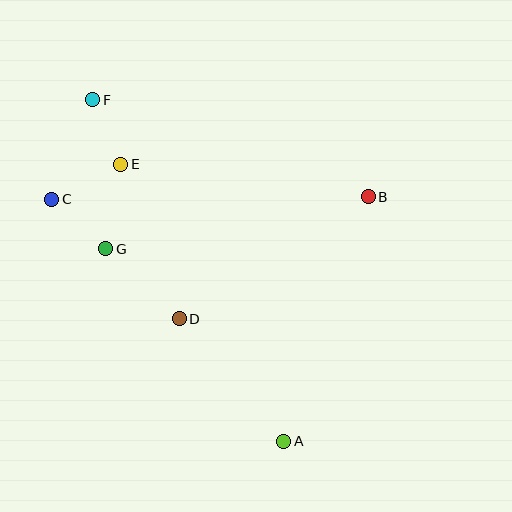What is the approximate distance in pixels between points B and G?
The distance between B and G is approximately 268 pixels.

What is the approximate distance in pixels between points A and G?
The distance between A and G is approximately 262 pixels.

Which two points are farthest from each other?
Points A and F are farthest from each other.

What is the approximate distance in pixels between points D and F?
The distance between D and F is approximately 235 pixels.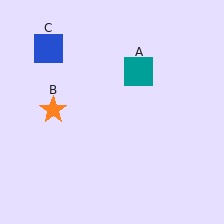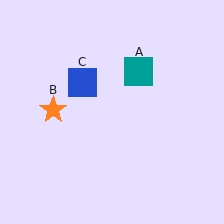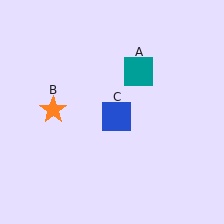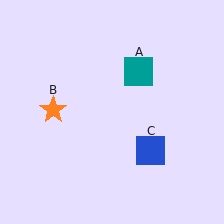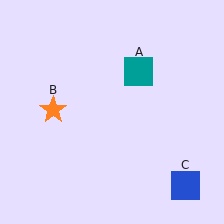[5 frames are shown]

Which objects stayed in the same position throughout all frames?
Teal square (object A) and orange star (object B) remained stationary.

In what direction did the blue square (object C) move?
The blue square (object C) moved down and to the right.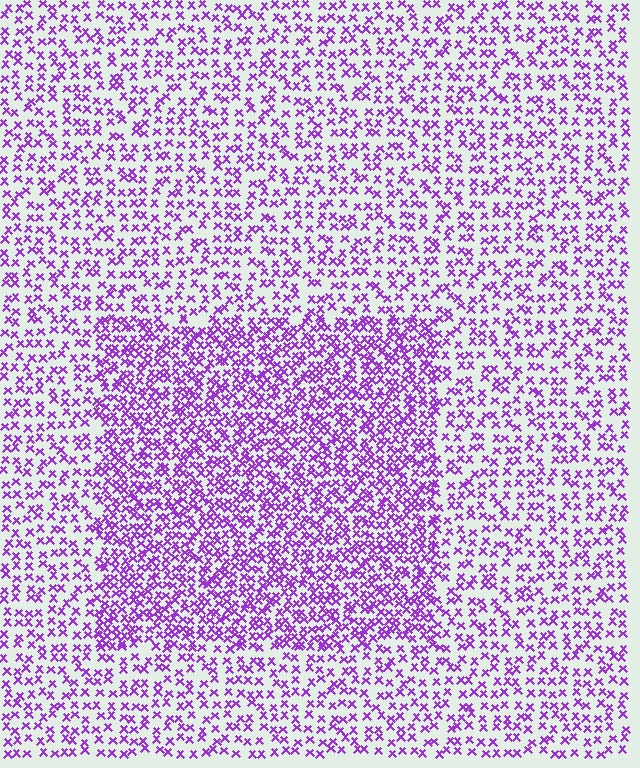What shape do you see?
I see a rectangle.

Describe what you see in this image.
The image contains small purple elements arranged at two different densities. A rectangle-shaped region is visible where the elements are more densely packed than the surrounding area.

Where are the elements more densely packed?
The elements are more densely packed inside the rectangle boundary.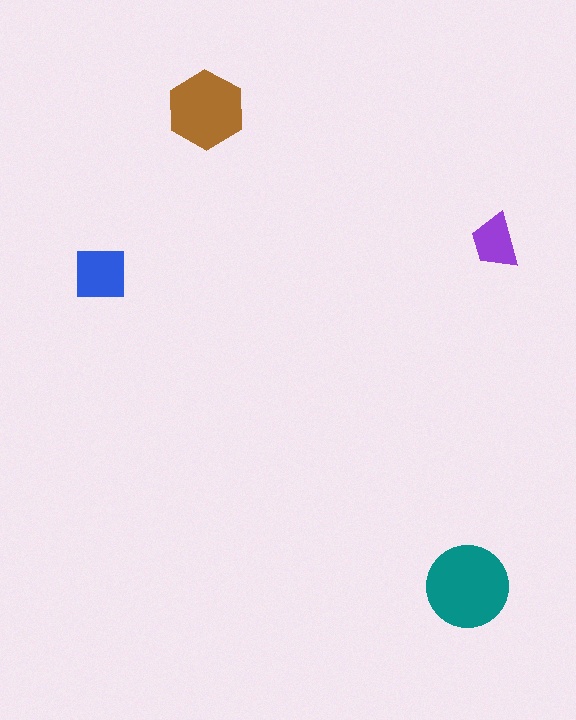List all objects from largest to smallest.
The teal circle, the brown hexagon, the blue square, the purple trapezoid.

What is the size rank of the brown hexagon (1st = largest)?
2nd.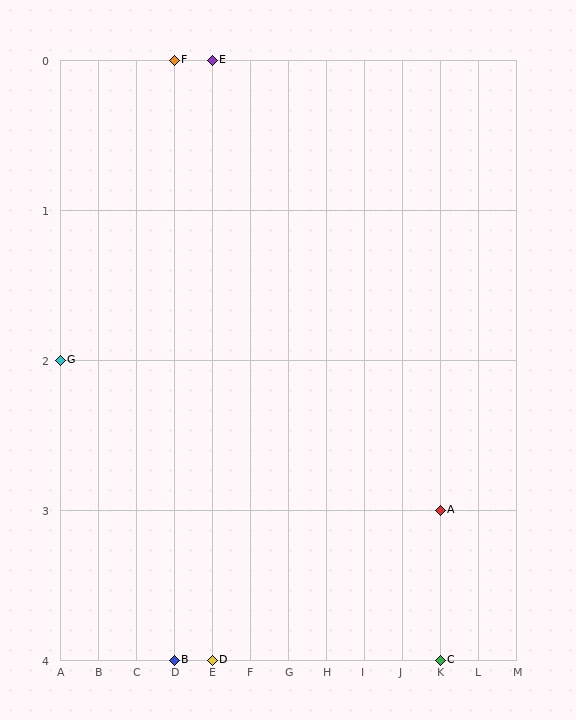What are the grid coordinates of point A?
Point A is at grid coordinates (K, 3).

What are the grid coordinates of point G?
Point G is at grid coordinates (A, 2).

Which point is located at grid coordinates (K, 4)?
Point C is at (K, 4).